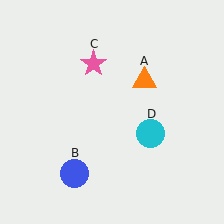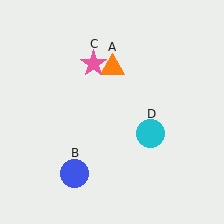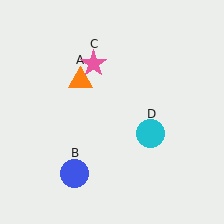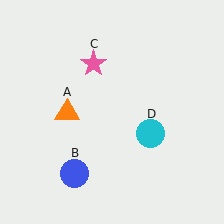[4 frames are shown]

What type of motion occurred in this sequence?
The orange triangle (object A) rotated counterclockwise around the center of the scene.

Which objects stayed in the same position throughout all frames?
Blue circle (object B) and pink star (object C) and cyan circle (object D) remained stationary.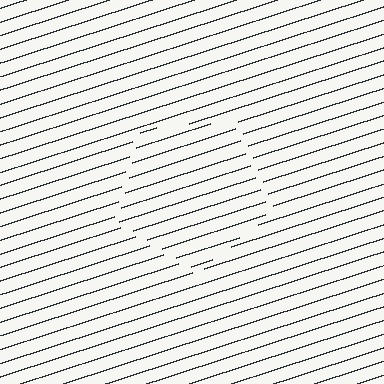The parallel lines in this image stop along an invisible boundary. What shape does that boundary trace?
An illusory pentagon. The interior of the shape contains the same grating, shifted by half a period — the contour is defined by the phase discontinuity where line-ends from the inner and outer gratings abut.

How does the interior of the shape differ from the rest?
The interior of the shape contains the same grating, shifted by half a period — the contour is defined by the phase discontinuity where line-ends from the inner and outer gratings abut.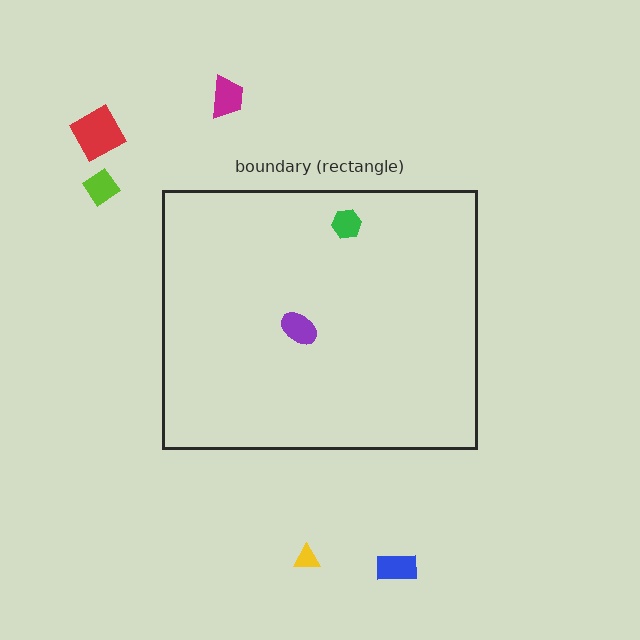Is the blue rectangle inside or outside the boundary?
Outside.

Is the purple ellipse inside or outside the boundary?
Inside.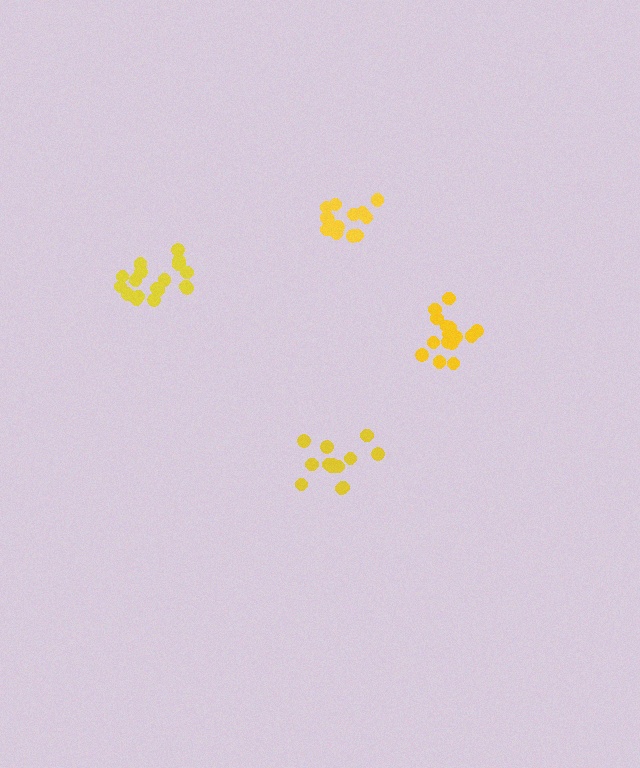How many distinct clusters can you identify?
There are 4 distinct clusters.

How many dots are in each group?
Group 1: 19 dots, Group 2: 13 dots, Group 3: 15 dots, Group 4: 13 dots (60 total).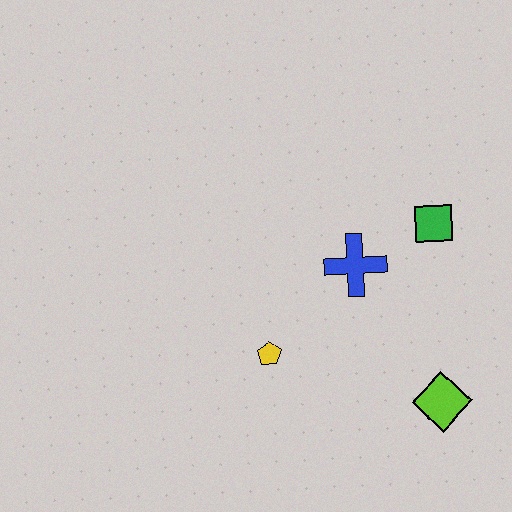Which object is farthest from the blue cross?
The lime diamond is farthest from the blue cross.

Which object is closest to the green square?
The blue cross is closest to the green square.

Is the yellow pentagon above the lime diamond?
Yes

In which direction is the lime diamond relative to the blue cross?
The lime diamond is below the blue cross.